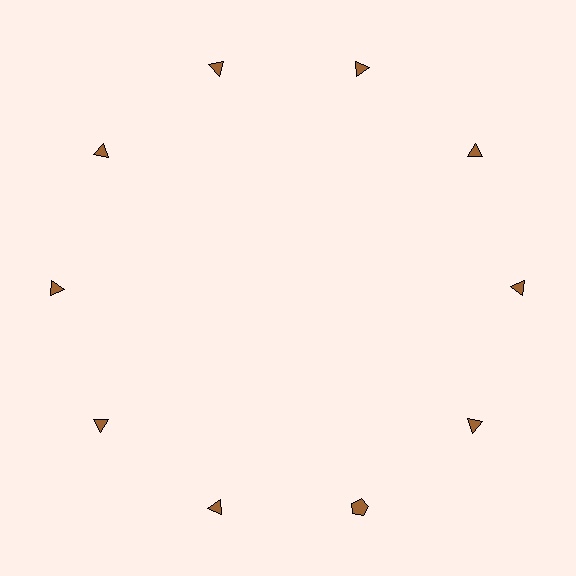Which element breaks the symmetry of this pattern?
The brown pentagon at roughly the 5 o'clock position breaks the symmetry. All other shapes are brown triangles.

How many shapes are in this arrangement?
There are 10 shapes arranged in a ring pattern.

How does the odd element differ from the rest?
It has a different shape: pentagon instead of triangle.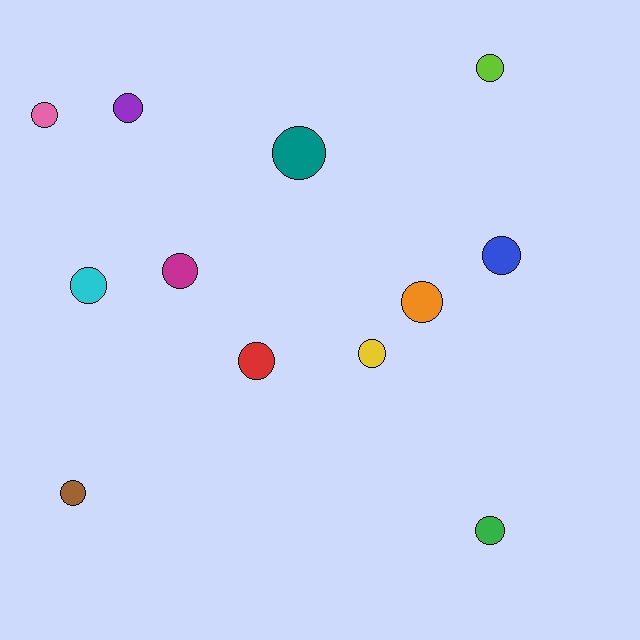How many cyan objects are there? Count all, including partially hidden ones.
There is 1 cyan object.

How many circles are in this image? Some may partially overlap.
There are 12 circles.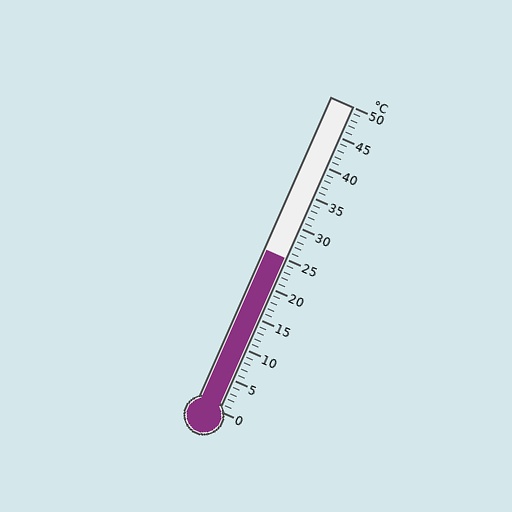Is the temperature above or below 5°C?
The temperature is above 5°C.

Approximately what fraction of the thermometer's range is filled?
The thermometer is filled to approximately 50% of its range.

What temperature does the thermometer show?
The thermometer shows approximately 25°C.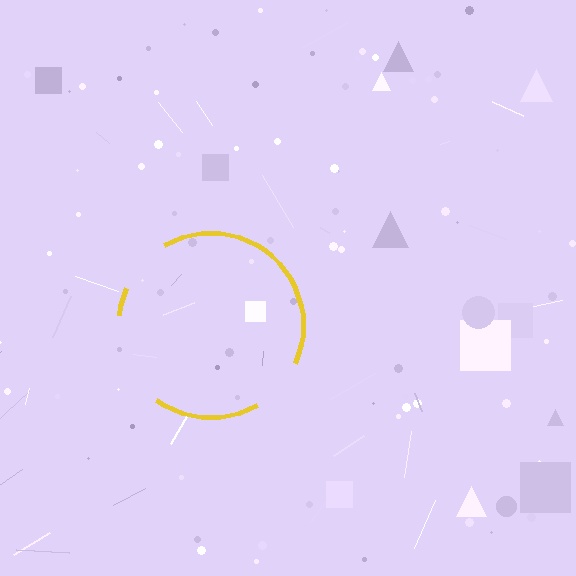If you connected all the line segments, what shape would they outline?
They would outline a circle.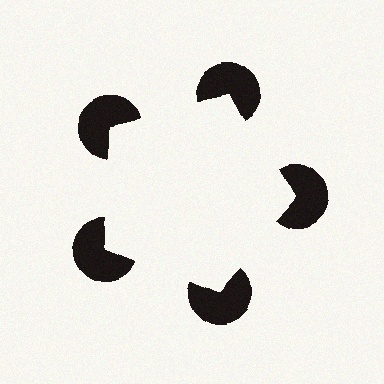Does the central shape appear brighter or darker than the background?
It typically appears slightly brighter than the background, even though no actual brightness change is drawn.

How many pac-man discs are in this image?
There are 5 — one at each vertex of the illusory pentagon.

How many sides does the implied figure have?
5 sides.